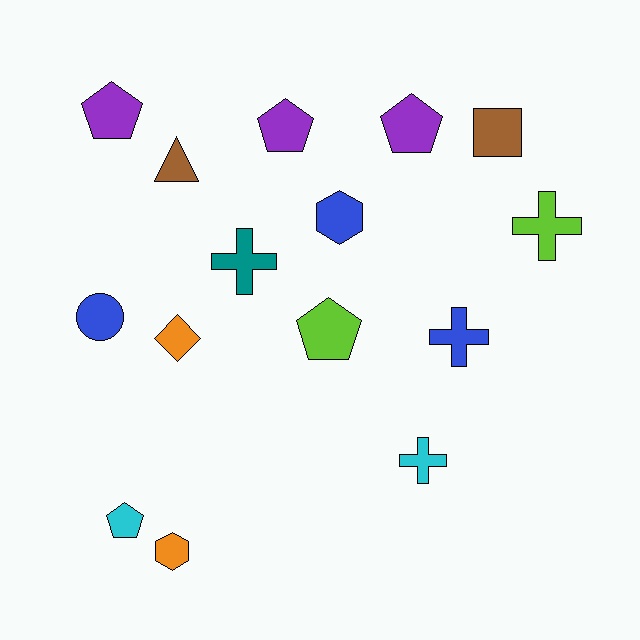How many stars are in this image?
There are no stars.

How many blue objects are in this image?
There are 3 blue objects.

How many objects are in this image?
There are 15 objects.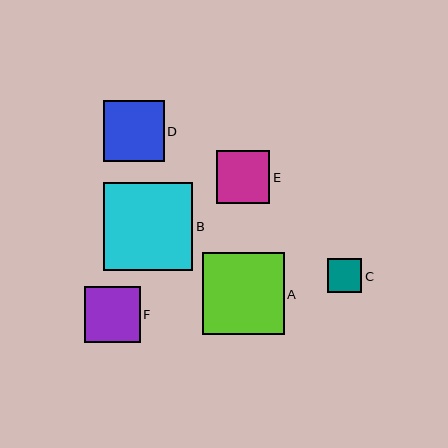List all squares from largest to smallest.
From largest to smallest: B, A, D, F, E, C.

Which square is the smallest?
Square C is the smallest with a size of approximately 34 pixels.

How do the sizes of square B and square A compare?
Square B and square A are approximately the same size.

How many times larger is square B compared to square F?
Square B is approximately 1.6 times the size of square F.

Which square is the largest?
Square B is the largest with a size of approximately 89 pixels.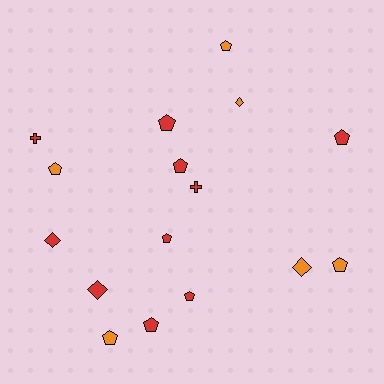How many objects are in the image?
There are 16 objects.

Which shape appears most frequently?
Pentagon, with 10 objects.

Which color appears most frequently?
Red, with 10 objects.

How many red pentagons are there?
There are 6 red pentagons.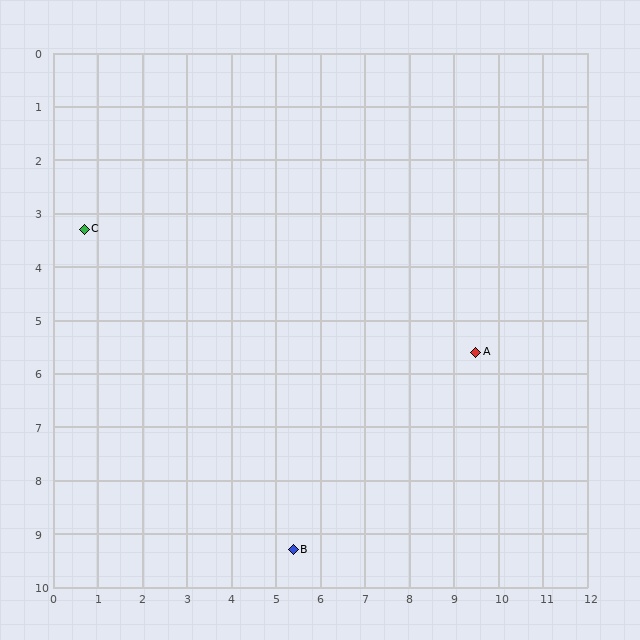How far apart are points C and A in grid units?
Points C and A are about 9.1 grid units apart.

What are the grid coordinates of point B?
Point B is at approximately (5.4, 9.3).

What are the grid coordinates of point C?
Point C is at approximately (0.7, 3.3).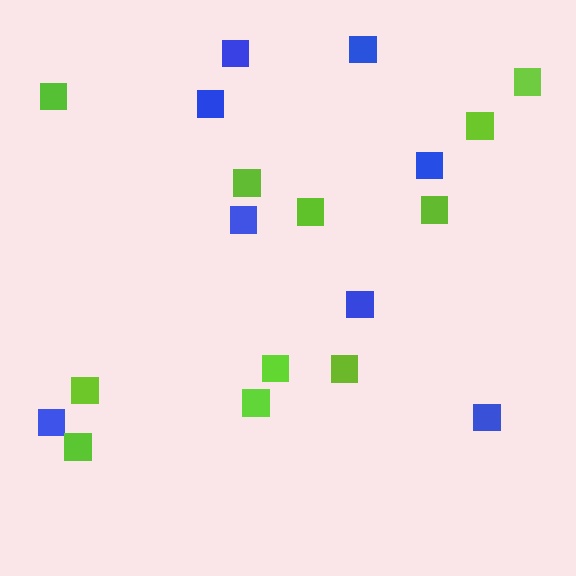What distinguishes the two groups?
There are 2 groups: one group of blue squares (8) and one group of lime squares (11).